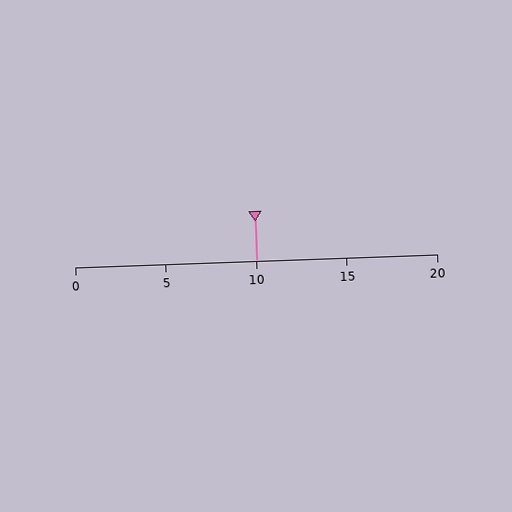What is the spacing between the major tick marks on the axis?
The major ticks are spaced 5 apart.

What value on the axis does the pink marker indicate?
The marker indicates approximately 10.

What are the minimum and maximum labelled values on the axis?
The axis runs from 0 to 20.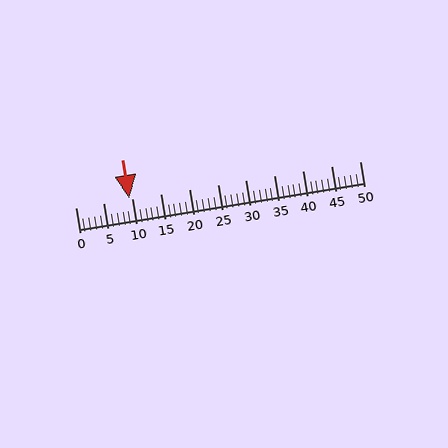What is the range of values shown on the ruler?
The ruler shows values from 0 to 50.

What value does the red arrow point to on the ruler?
The red arrow points to approximately 10.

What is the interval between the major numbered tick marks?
The major tick marks are spaced 5 units apart.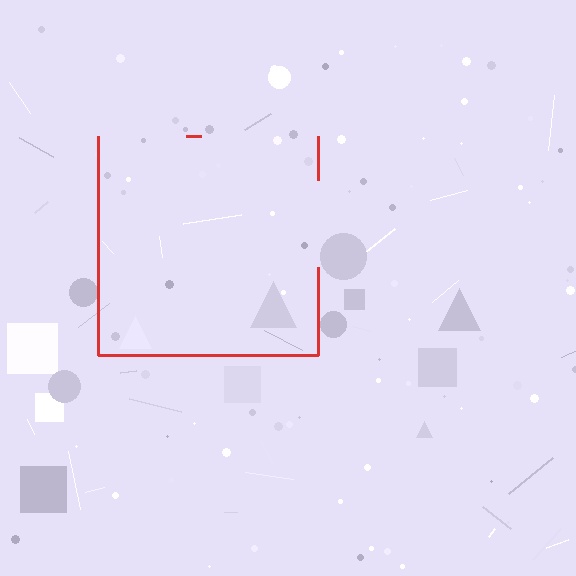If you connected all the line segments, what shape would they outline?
They would outline a square.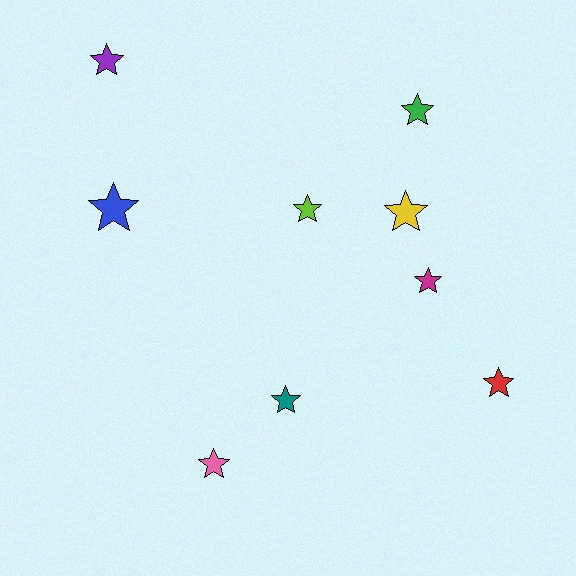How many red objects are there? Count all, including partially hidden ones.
There is 1 red object.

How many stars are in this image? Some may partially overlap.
There are 9 stars.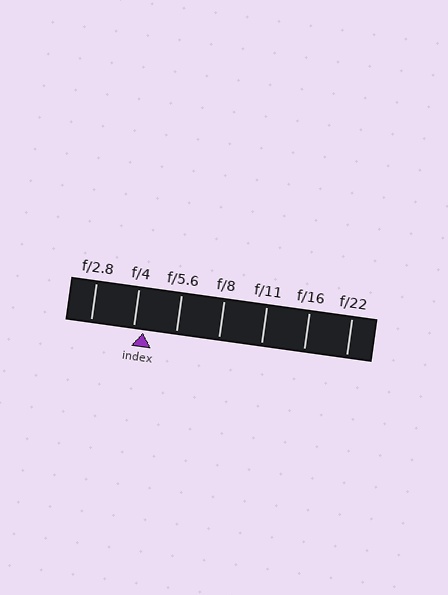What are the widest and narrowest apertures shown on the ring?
The widest aperture shown is f/2.8 and the narrowest is f/22.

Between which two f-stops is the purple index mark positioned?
The index mark is between f/4 and f/5.6.